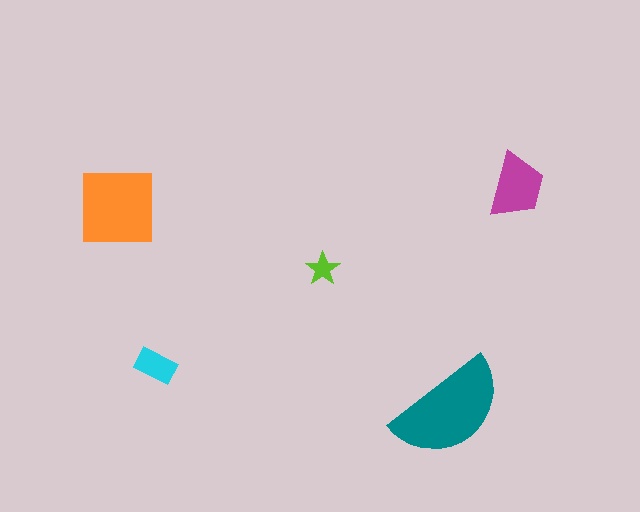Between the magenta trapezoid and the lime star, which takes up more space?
The magenta trapezoid.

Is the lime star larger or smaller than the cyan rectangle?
Smaller.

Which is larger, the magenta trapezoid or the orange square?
The orange square.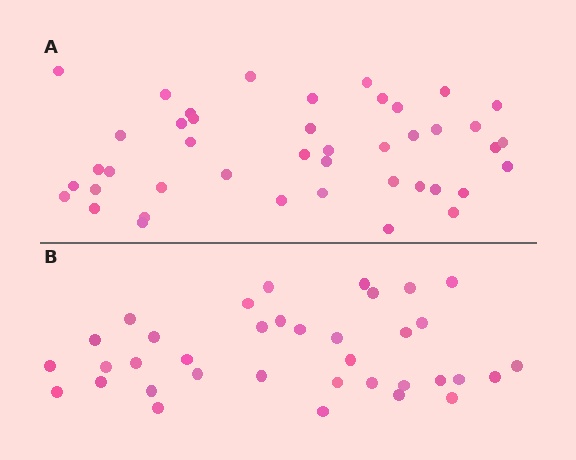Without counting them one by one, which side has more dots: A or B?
Region A (the top region) has more dots.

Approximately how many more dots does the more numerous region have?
Region A has roughly 8 or so more dots than region B.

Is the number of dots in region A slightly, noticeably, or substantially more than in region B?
Region A has only slightly more — the two regions are fairly close. The ratio is roughly 1.2 to 1.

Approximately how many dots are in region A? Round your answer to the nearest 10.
About 40 dots. (The exact count is 43, which rounds to 40.)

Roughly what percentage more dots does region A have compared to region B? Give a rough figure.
About 20% more.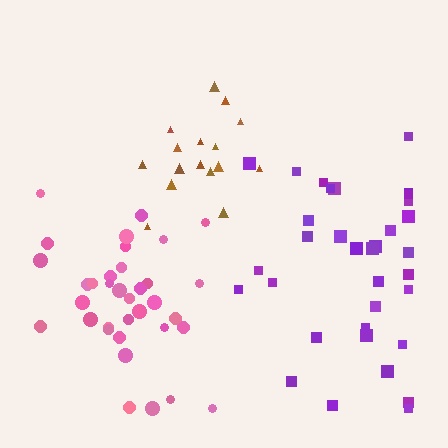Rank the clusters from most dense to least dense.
brown, pink, purple.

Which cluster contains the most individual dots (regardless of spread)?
Pink (35).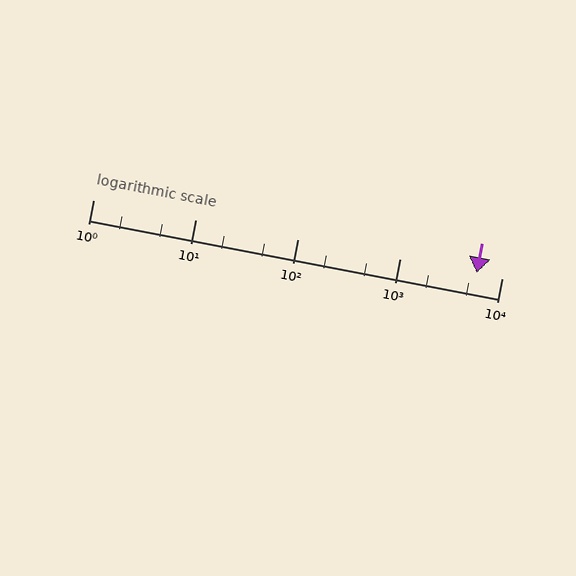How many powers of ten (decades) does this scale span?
The scale spans 4 decades, from 1 to 10000.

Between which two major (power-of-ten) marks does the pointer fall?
The pointer is between 1000 and 10000.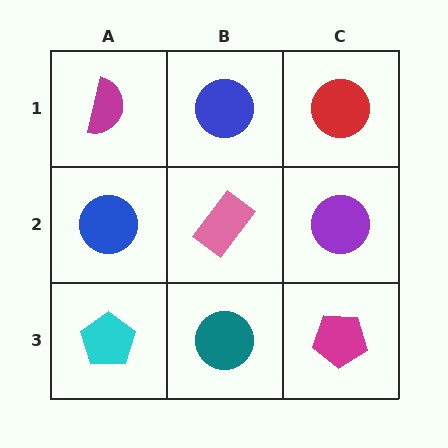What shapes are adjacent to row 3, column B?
A pink rectangle (row 2, column B), a cyan pentagon (row 3, column A), a magenta pentagon (row 3, column C).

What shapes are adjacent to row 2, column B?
A blue circle (row 1, column B), a teal circle (row 3, column B), a blue circle (row 2, column A), a purple circle (row 2, column C).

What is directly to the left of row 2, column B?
A blue circle.